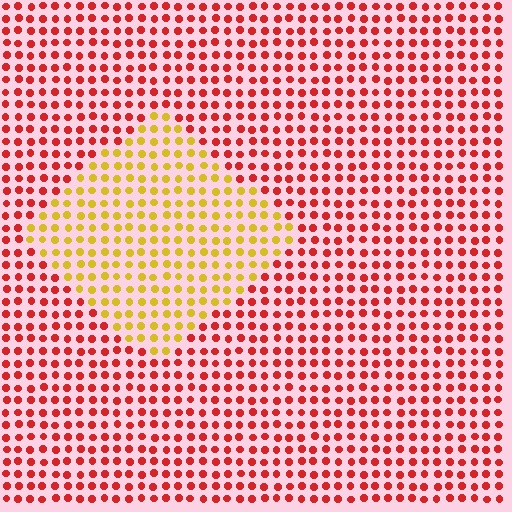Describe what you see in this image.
The image is filled with small red elements in a uniform arrangement. A diamond-shaped region is visible where the elements are tinted to a slightly different hue, forming a subtle color boundary.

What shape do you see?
I see a diamond.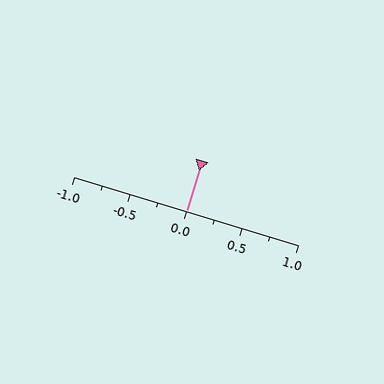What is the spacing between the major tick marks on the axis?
The major ticks are spaced 0.5 apart.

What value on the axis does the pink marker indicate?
The marker indicates approximately 0.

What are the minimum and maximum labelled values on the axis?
The axis runs from -1.0 to 1.0.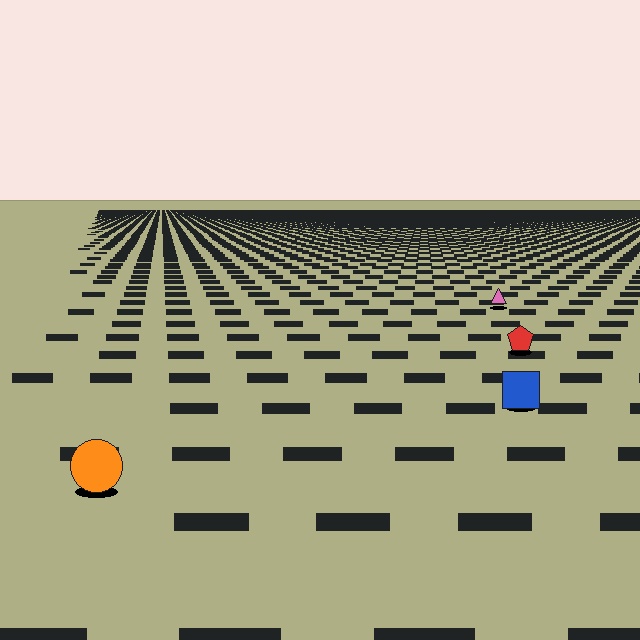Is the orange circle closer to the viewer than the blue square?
Yes. The orange circle is closer — you can tell from the texture gradient: the ground texture is coarser near it.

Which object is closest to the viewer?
The orange circle is closest. The texture marks near it are larger and more spread out.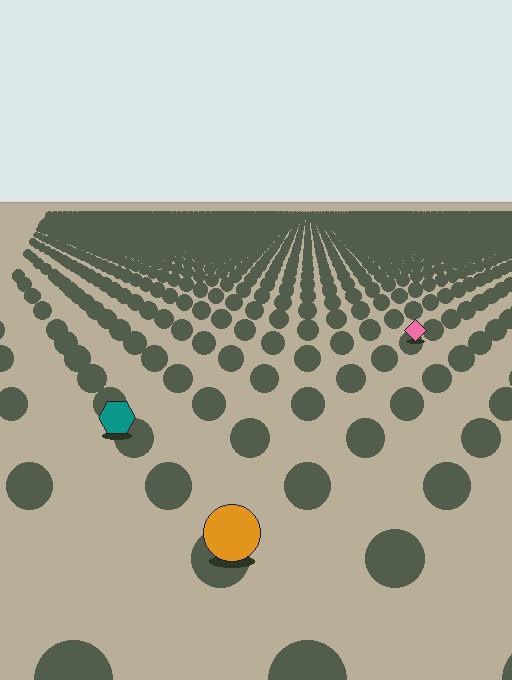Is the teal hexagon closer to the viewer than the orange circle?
No. The orange circle is closer — you can tell from the texture gradient: the ground texture is coarser near it.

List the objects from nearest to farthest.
From nearest to farthest: the orange circle, the teal hexagon, the pink diamond.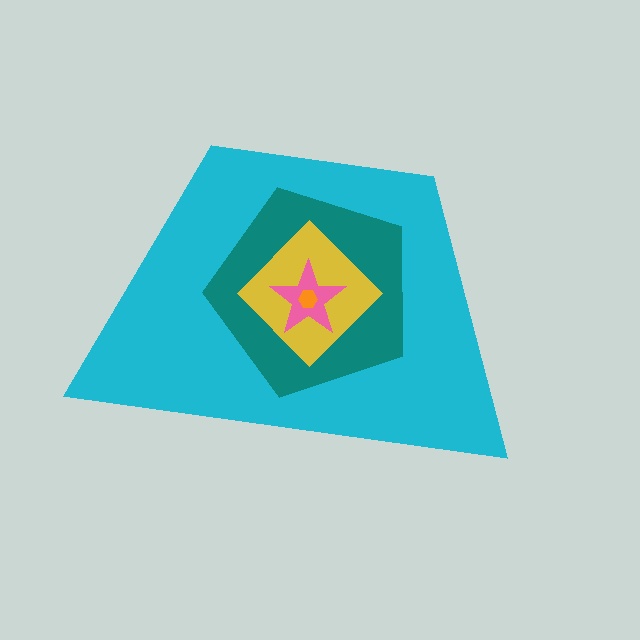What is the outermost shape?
The cyan trapezoid.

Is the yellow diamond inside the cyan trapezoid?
Yes.